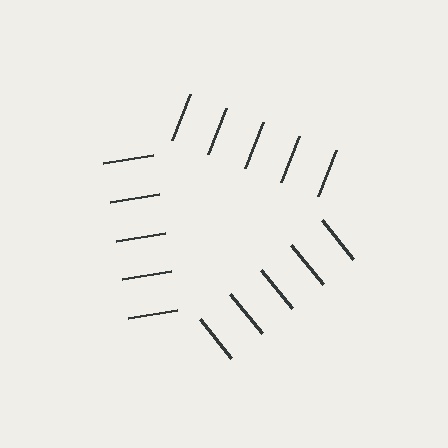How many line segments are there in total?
15 — 5 along each of the 3 edges.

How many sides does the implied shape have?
3 sides — the line-ends trace a triangle.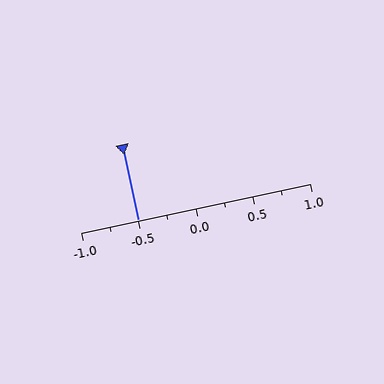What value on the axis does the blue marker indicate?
The marker indicates approximately -0.5.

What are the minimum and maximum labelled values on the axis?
The axis runs from -1.0 to 1.0.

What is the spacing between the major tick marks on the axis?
The major ticks are spaced 0.5 apart.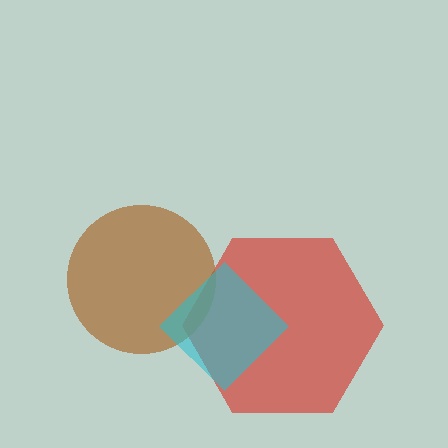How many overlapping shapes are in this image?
There are 3 overlapping shapes in the image.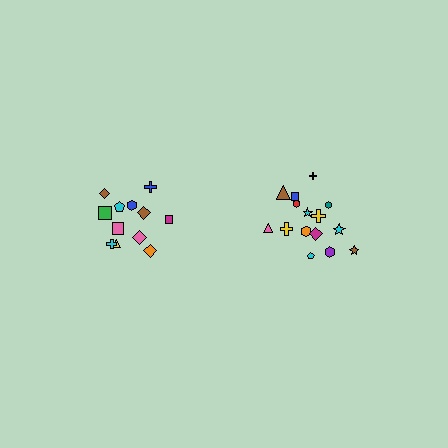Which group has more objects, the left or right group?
The right group.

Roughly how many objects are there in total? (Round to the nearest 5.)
Roughly 25 objects in total.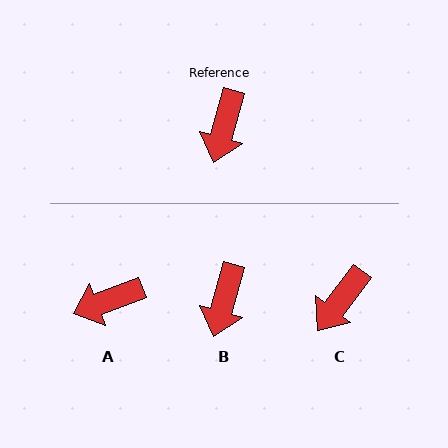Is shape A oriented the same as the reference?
No, it is off by about 54 degrees.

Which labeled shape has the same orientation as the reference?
B.